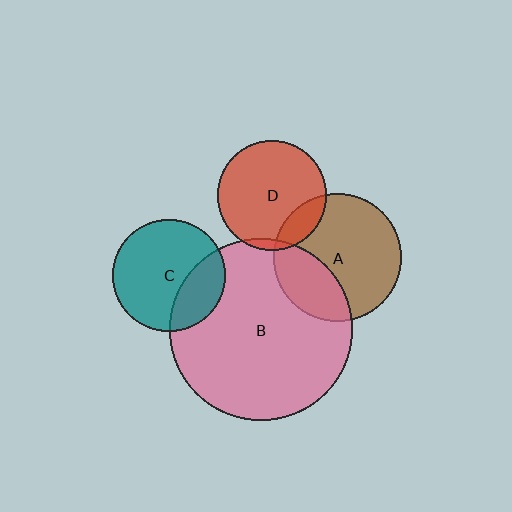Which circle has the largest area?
Circle B (pink).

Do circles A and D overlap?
Yes.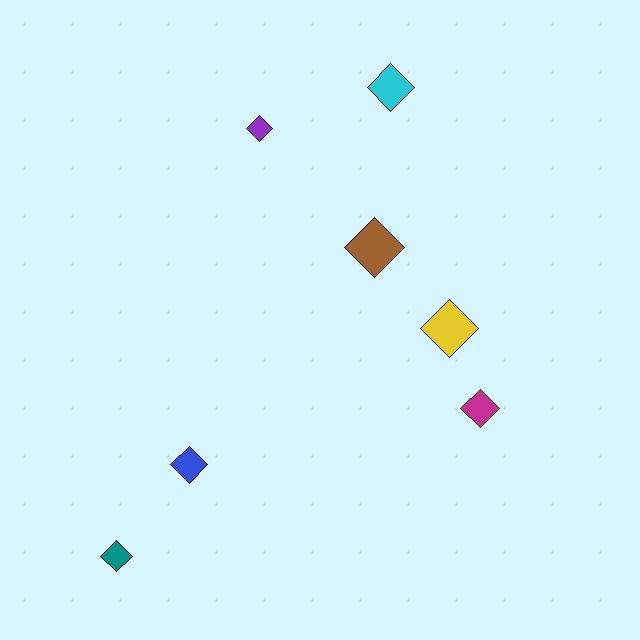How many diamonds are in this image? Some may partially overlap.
There are 7 diamonds.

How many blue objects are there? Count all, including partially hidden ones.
There is 1 blue object.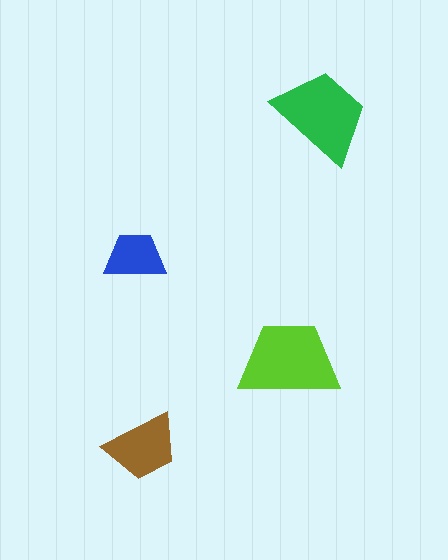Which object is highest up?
The green trapezoid is topmost.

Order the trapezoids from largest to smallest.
the lime one, the green one, the brown one, the blue one.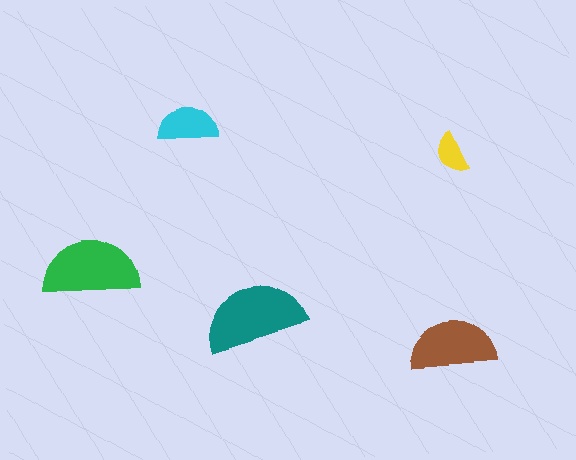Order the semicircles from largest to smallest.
the teal one, the green one, the brown one, the cyan one, the yellow one.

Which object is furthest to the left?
The green semicircle is leftmost.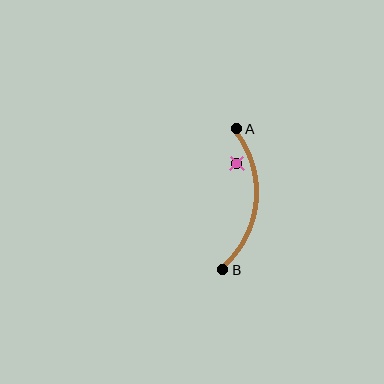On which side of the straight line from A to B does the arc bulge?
The arc bulges to the right of the straight line connecting A and B.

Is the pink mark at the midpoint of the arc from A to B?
No — the pink mark does not lie on the arc at all. It sits slightly inside the curve.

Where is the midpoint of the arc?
The arc midpoint is the point on the curve farthest from the straight line joining A and B. It sits to the right of that line.